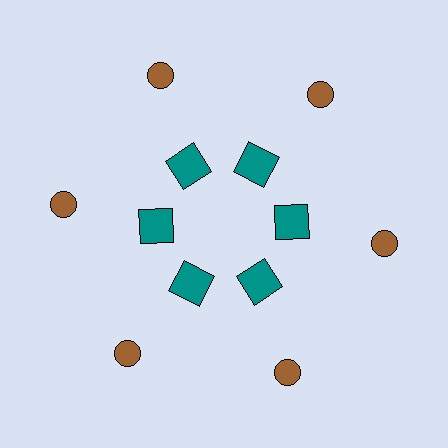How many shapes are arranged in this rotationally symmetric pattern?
There are 12 shapes, arranged in 6 groups of 2.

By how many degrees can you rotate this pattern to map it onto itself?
The pattern maps onto itself every 60 degrees of rotation.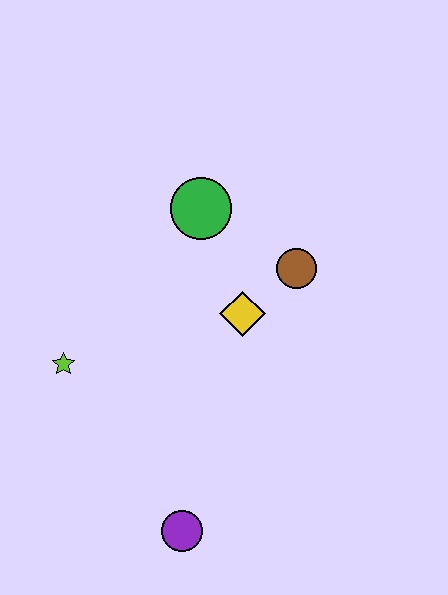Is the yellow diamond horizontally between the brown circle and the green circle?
Yes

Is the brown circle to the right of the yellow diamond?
Yes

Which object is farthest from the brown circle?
The purple circle is farthest from the brown circle.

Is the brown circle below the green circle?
Yes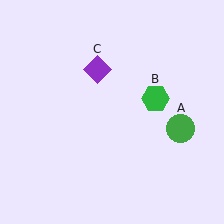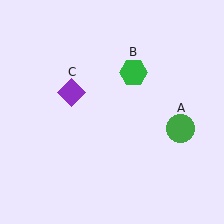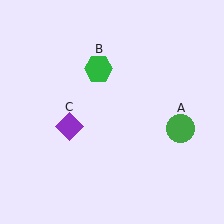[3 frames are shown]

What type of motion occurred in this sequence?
The green hexagon (object B), purple diamond (object C) rotated counterclockwise around the center of the scene.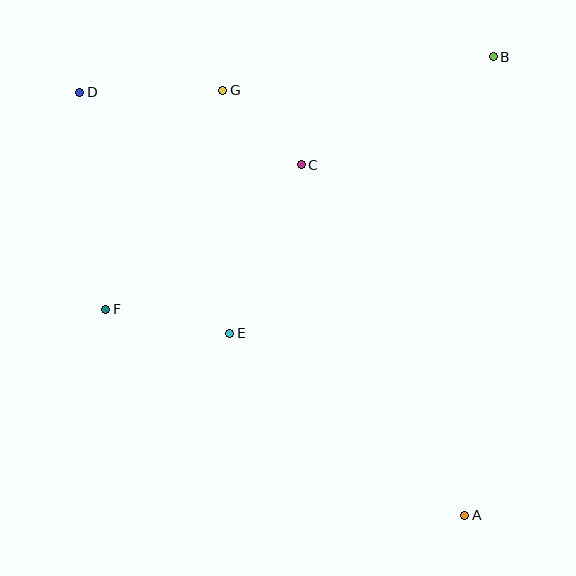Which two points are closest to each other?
Points C and G are closest to each other.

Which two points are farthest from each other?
Points A and D are farthest from each other.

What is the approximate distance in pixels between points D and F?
The distance between D and F is approximately 218 pixels.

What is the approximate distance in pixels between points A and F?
The distance between A and F is approximately 414 pixels.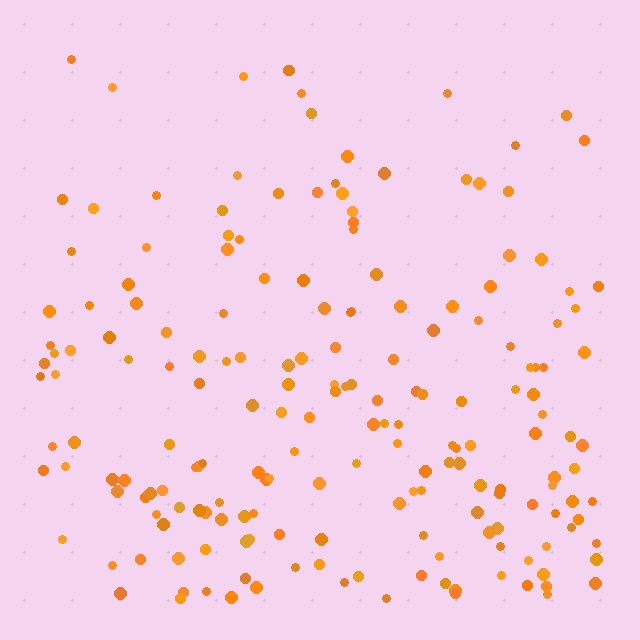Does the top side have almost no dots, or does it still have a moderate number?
Still a moderate number, just noticeably fewer than the bottom.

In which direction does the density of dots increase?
From top to bottom, with the bottom side densest.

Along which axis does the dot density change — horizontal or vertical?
Vertical.